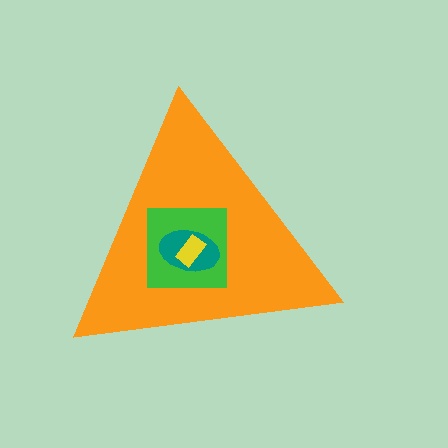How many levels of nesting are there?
4.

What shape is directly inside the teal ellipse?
The yellow rectangle.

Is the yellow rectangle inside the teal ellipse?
Yes.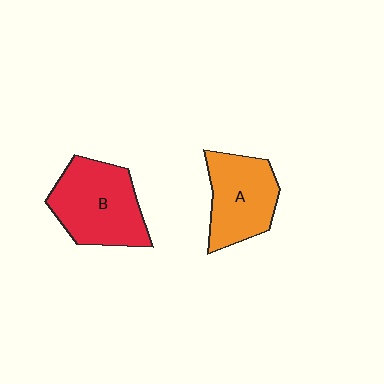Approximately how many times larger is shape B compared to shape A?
Approximately 1.2 times.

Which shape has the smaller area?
Shape A (orange).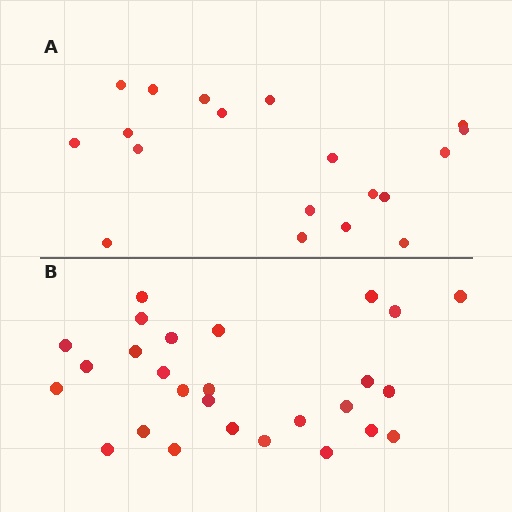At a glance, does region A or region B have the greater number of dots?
Region B (the bottom region) has more dots.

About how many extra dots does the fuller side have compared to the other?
Region B has roughly 8 or so more dots than region A.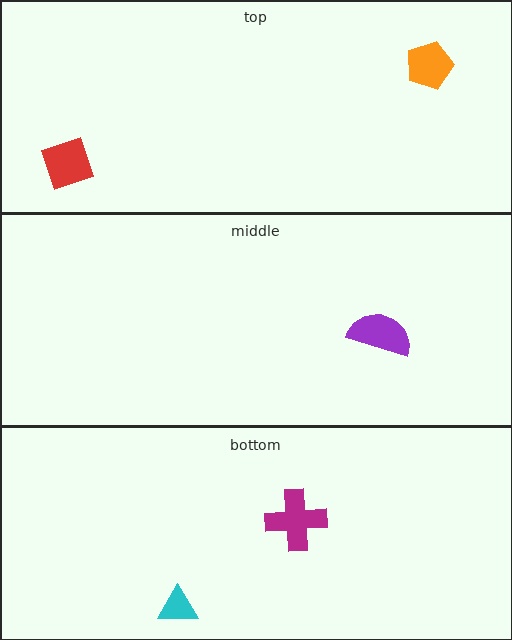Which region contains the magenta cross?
The bottom region.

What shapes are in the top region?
The orange pentagon, the red diamond.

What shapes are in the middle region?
The purple semicircle.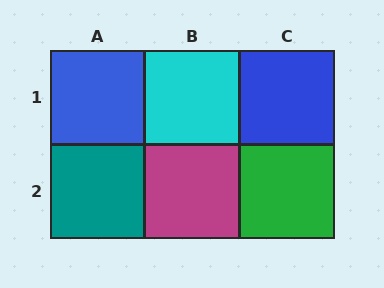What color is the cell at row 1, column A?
Blue.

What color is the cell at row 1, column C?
Blue.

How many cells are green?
1 cell is green.